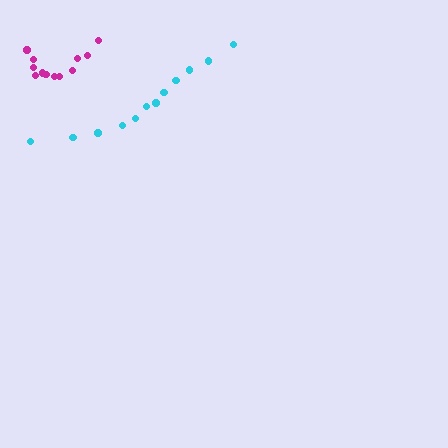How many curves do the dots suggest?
There are 2 distinct paths.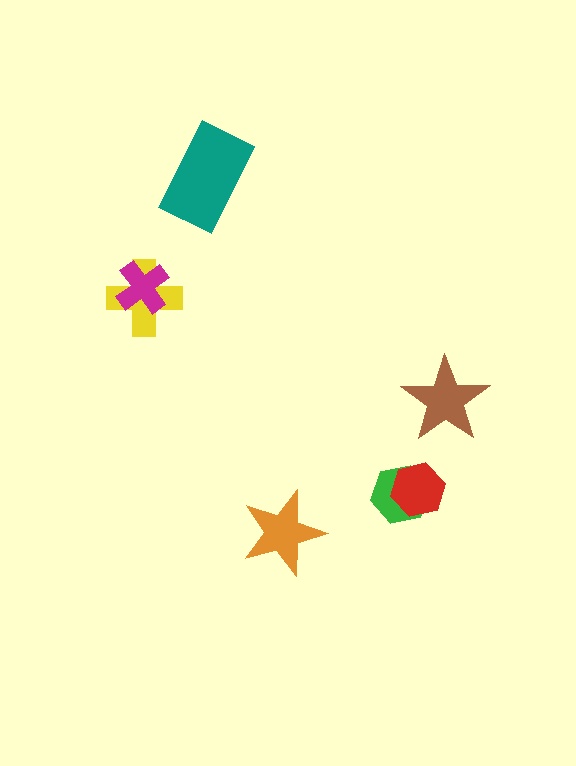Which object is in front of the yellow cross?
The magenta cross is in front of the yellow cross.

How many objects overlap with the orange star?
0 objects overlap with the orange star.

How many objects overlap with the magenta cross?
1 object overlaps with the magenta cross.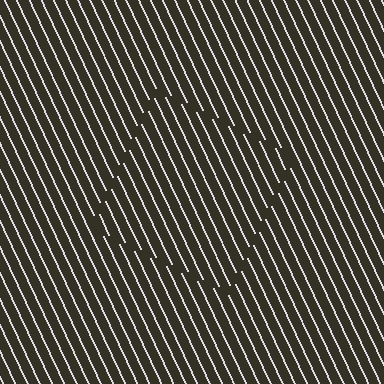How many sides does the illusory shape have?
4 sides — the line-ends trace a square.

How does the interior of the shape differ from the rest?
The interior of the shape contains the same grating, shifted by half a period — the contour is defined by the phase discontinuity where line-ends from the inner and outer gratings abut.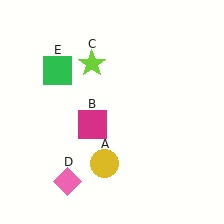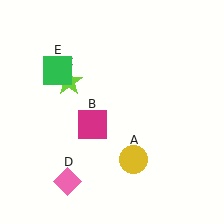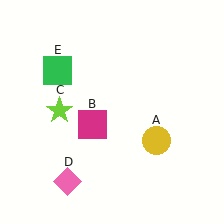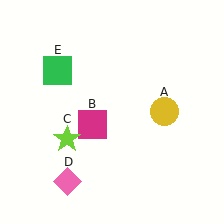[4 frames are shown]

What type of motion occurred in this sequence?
The yellow circle (object A), lime star (object C) rotated counterclockwise around the center of the scene.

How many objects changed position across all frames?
2 objects changed position: yellow circle (object A), lime star (object C).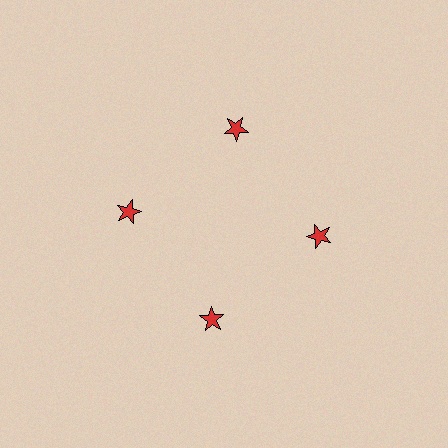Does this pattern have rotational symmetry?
Yes, this pattern has 4-fold rotational symmetry. It looks the same after rotating 90 degrees around the center.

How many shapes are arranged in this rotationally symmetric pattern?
There are 4 shapes, arranged in 4 groups of 1.